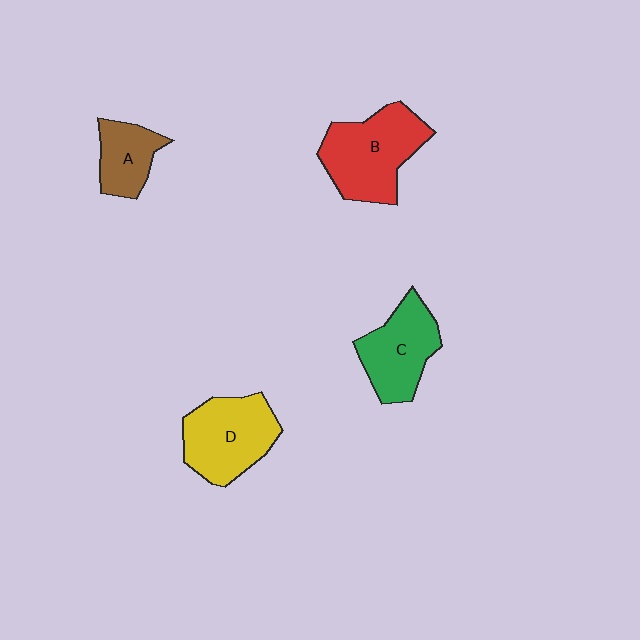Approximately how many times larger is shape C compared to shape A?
Approximately 1.5 times.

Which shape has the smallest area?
Shape A (brown).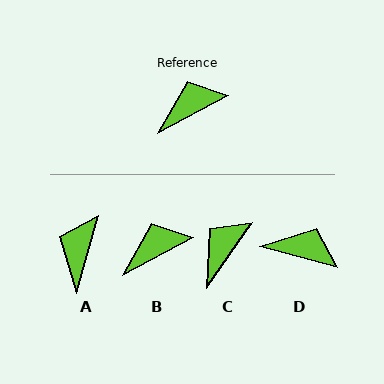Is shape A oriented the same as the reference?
No, it is off by about 46 degrees.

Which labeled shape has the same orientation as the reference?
B.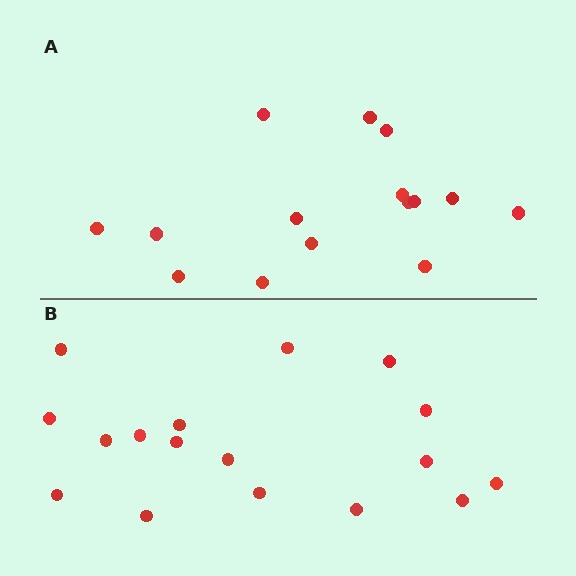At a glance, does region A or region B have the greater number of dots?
Region B (the bottom region) has more dots.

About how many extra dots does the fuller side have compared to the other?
Region B has just a few more — roughly 2 or 3 more dots than region A.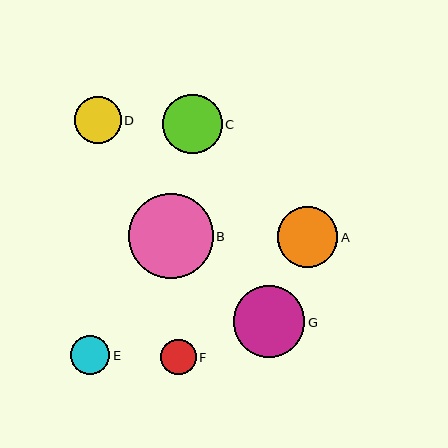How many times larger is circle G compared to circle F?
Circle G is approximately 2.0 times the size of circle F.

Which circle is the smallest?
Circle F is the smallest with a size of approximately 35 pixels.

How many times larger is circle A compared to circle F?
Circle A is approximately 1.7 times the size of circle F.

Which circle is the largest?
Circle B is the largest with a size of approximately 85 pixels.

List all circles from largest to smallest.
From largest to smallest: B, G, A, C, D, E, F.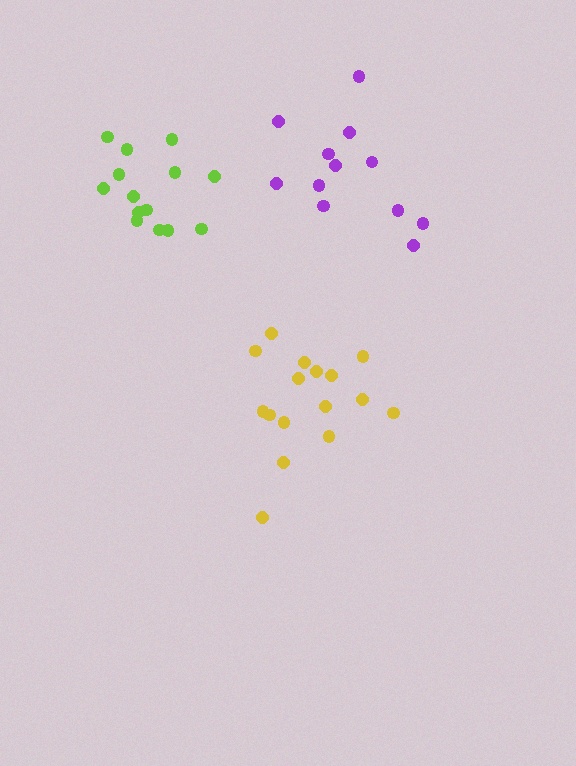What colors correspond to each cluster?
The clusters are colored: lime, yellow, purple.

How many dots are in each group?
Group 1: 14 dots, Group 2: 16 dots, Group 3: 12 dots (42 total).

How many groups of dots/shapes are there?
There are 3 groups.